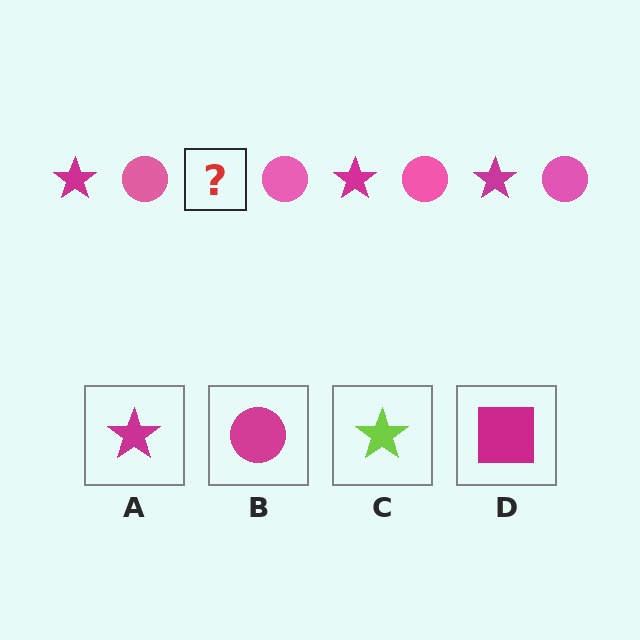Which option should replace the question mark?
Option A.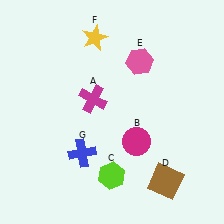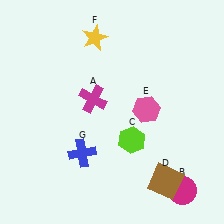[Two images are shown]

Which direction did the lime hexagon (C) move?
The lime hexagon (C) moved up.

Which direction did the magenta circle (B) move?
The magenta circle (B) moved down.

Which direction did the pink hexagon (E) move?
The pink hexagon (E) moved down.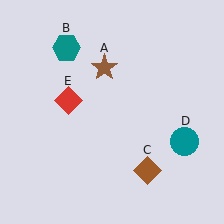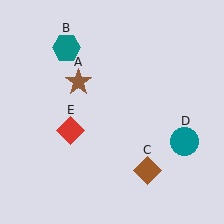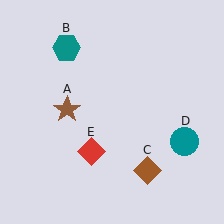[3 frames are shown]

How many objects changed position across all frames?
2 objects changed position: brown star (object A), red diamond (object E).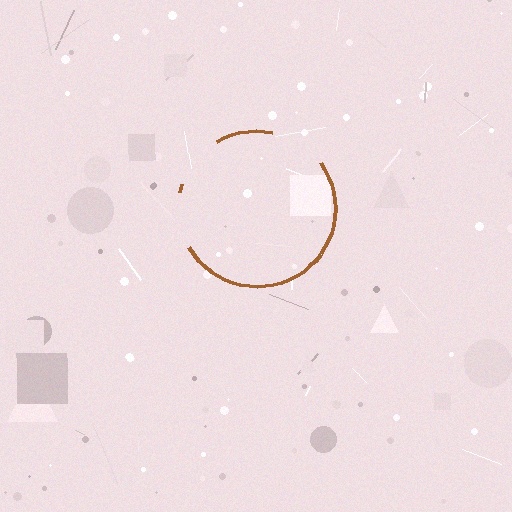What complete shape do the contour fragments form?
The contour fragments form a circle.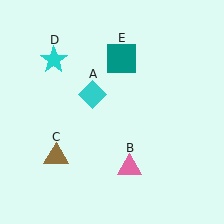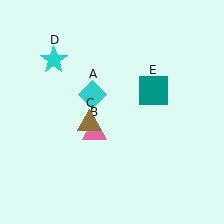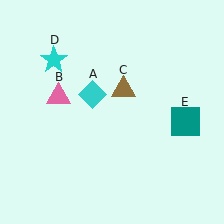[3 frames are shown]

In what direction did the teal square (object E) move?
The teal square (object E) moved down and to the right.